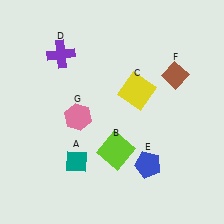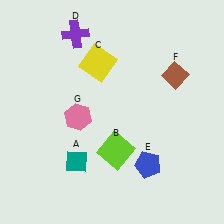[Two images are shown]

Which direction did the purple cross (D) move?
The purple cross (D) moved up.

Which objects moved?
The objects that moved are: the yellow square (C), the purple cross (D).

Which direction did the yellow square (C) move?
The yellow square (C) moved left.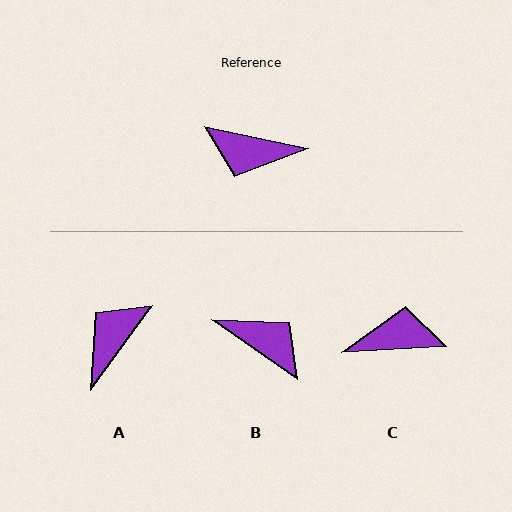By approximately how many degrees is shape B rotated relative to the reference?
Approximately 157 degrees counter-clockwise.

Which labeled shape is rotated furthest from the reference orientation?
C, about 165 degrees away.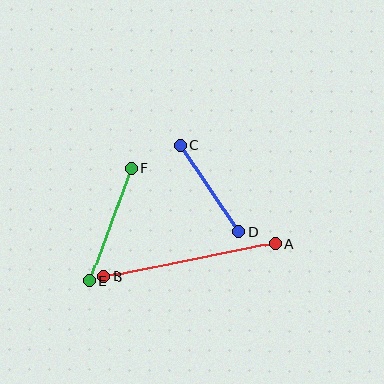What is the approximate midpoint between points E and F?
The midpoint is at approximately (111, 225) pixels.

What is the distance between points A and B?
The distance is approximately 174 pixels.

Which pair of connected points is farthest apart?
Points A and B are farthest apart.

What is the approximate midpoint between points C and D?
The midpoint is at approximately (209, 188) pixels.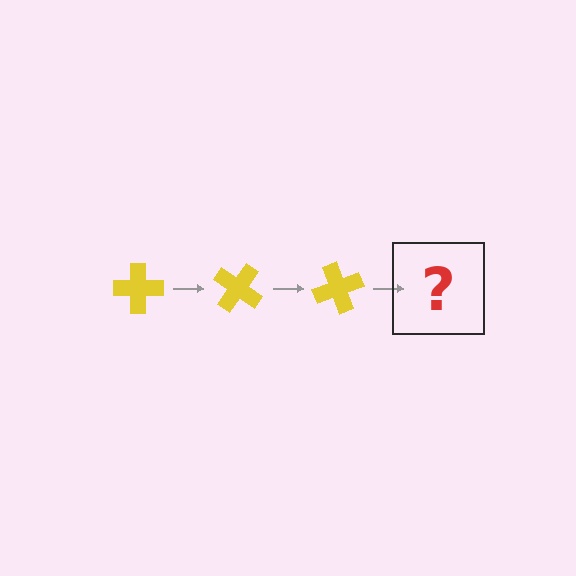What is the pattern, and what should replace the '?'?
The pattern is that the cross rotates 35 degrees each step. The '?' should be a yellow cross rotated 105 degrees.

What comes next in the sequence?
The next element should be a yellow cross rotated 105 degrees.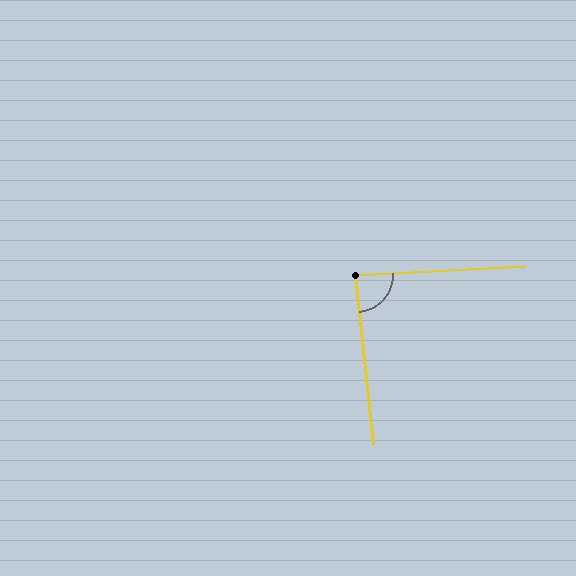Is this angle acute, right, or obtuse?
It is approximately a right angle.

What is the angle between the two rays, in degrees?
Approximately 87 degrees.